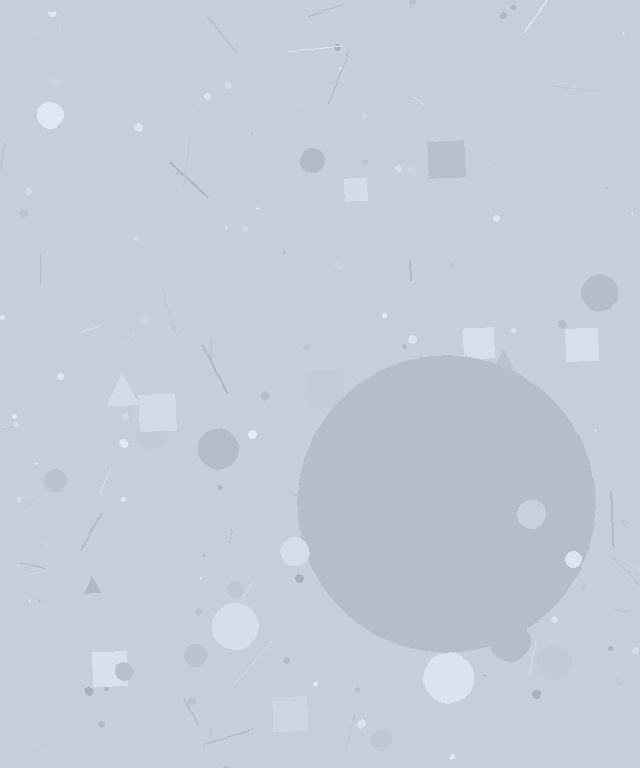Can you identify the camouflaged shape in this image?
The camouflaged shape is a circle.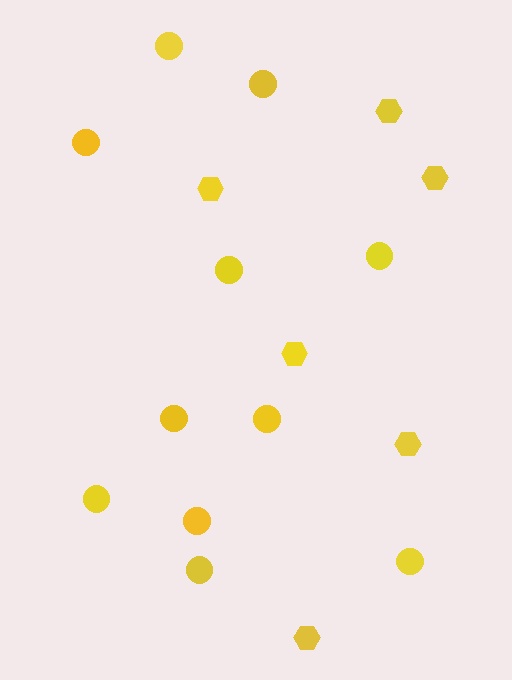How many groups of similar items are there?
There are 2 groups: one group of circles (11) and one group of hexagons (6).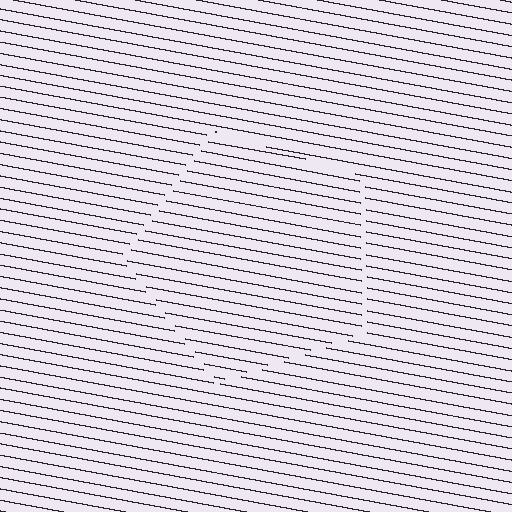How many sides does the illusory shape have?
5 sides — the line-ends trace a pentagon.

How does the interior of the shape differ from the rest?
The interior of the shape contains the same grating, shifted by half a period — the contour is defined by the phase discontinuity where line-ends from the inner and outer gratings abut.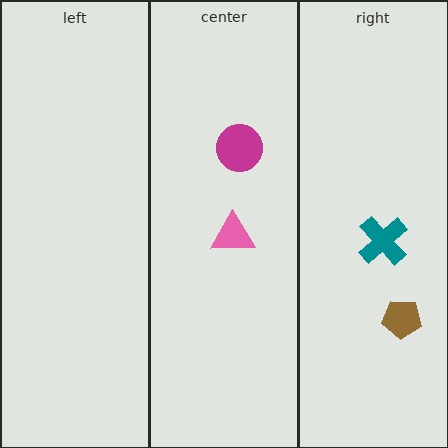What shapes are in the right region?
The brown pentagon, the teal cross.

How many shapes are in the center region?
2.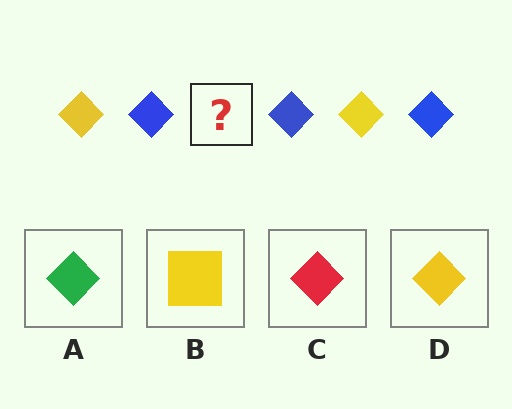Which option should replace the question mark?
Option D.